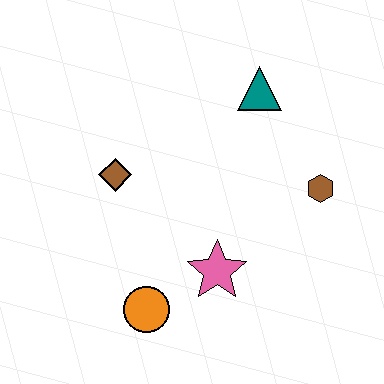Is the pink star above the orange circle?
Yes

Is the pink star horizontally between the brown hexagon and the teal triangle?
No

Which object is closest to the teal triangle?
The brown hexagon is closest to the teal triangle.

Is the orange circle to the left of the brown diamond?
No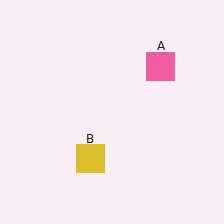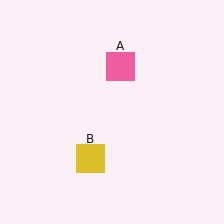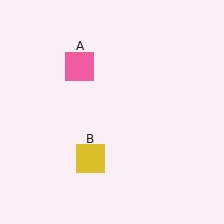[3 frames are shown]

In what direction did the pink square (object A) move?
The pink square (object A) moved left.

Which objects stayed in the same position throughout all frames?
Yellow square (object B) remained stationary.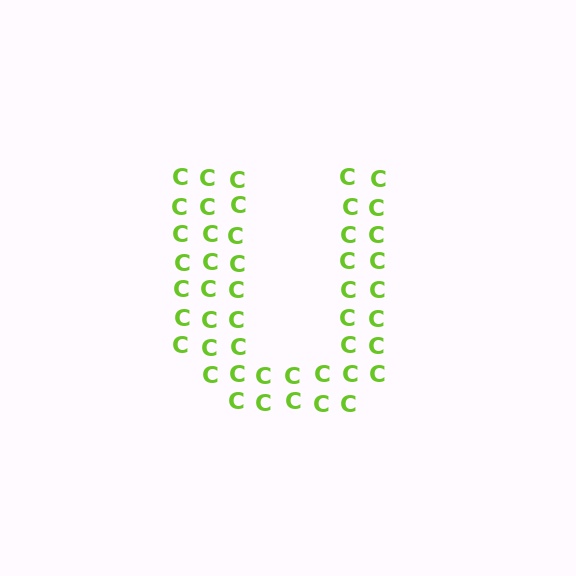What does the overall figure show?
The overall figure shows the letter U.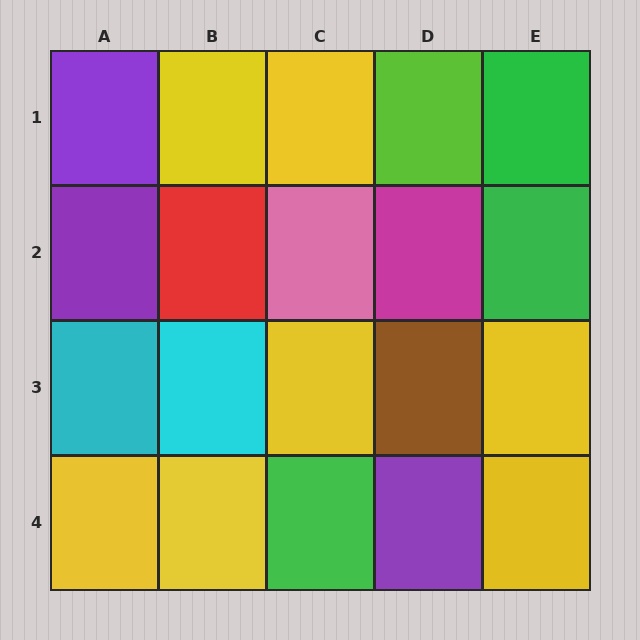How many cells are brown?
1 cell is brown.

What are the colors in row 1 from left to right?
Purple, yellow, yellow, lime, green.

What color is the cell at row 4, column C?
Green.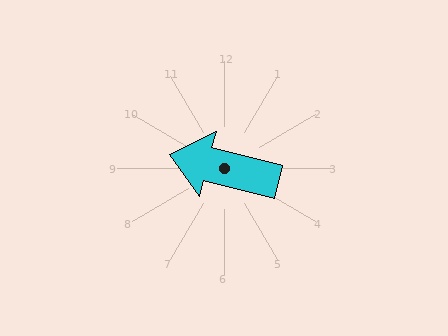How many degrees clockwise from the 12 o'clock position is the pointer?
Approximately 284 degrees.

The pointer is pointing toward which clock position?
Roughly 9 o'clock.